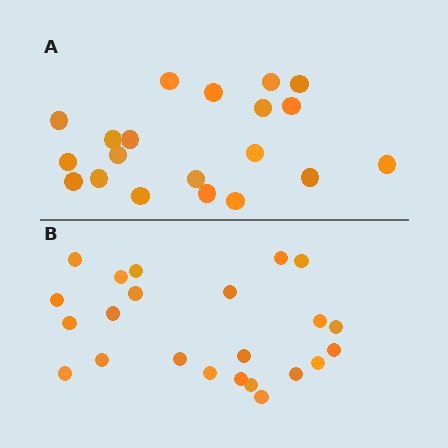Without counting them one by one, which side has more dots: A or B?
Region B (the bottom region) has more dots.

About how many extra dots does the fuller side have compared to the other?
Region B has just a few more — roughly 2 or 3 more dots than region A.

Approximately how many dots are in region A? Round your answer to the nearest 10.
About 20 dots.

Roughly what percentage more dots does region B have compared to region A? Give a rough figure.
About 15% more.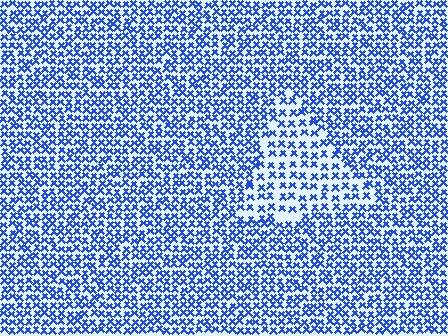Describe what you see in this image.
The image contains small blue elements arranged at two different densities. A triangle-shaped region is visible where the elements are less densely packed than the surrounding area.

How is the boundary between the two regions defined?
The boundary is defined by a change in element density (approximately 1.7x ratio). All elements are the same color, size, and shape.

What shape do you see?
I see a triangle.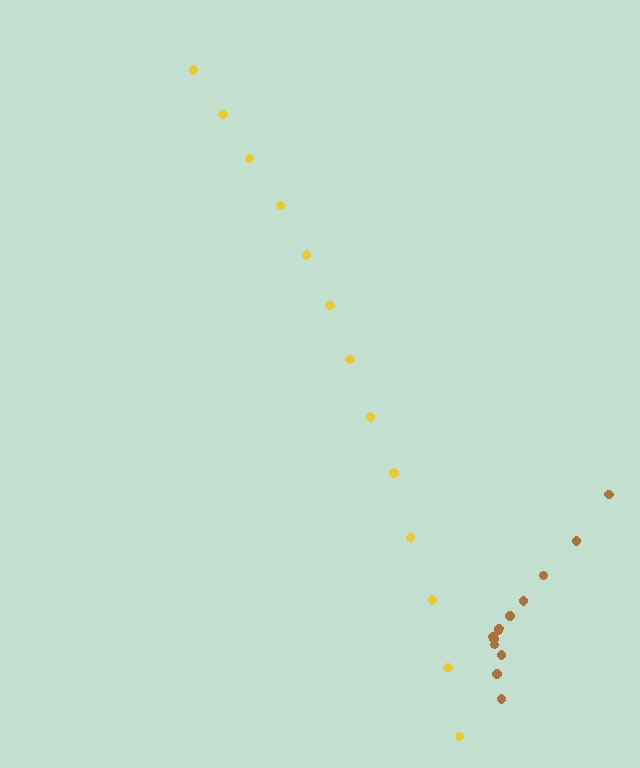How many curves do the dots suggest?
There are 2 distinct paths.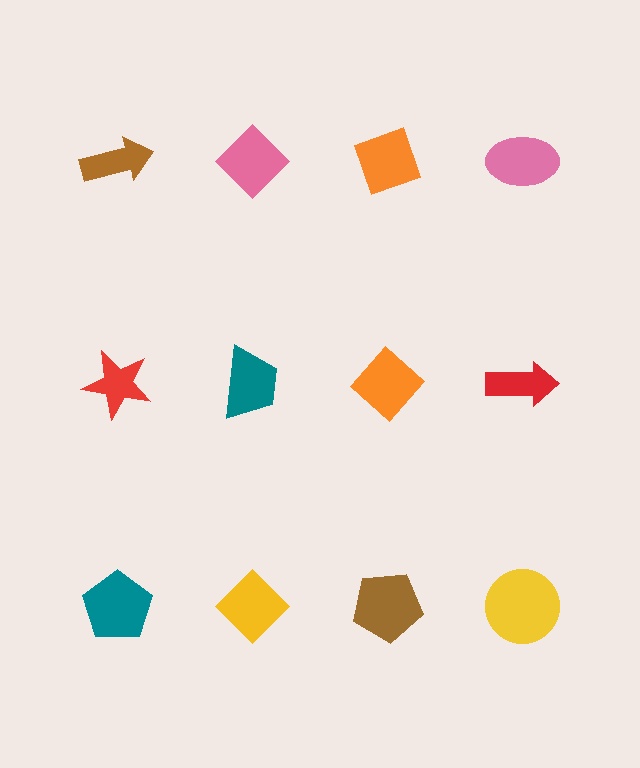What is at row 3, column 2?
A yellow diamond.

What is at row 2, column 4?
A red arrow.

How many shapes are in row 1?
4 shapes.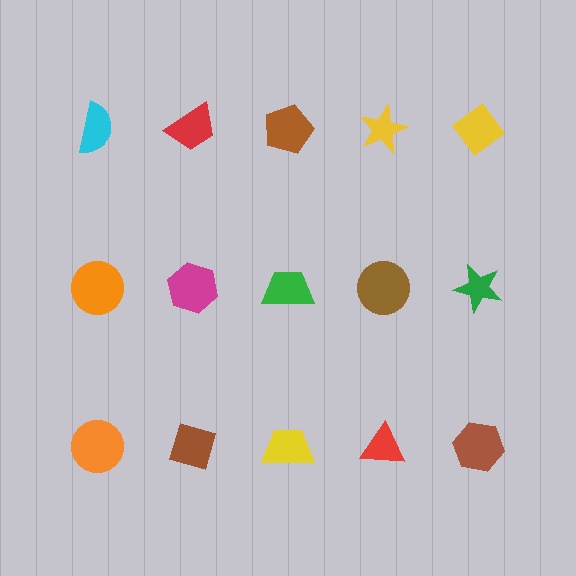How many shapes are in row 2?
5 shapes.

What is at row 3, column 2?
A brown diamond.